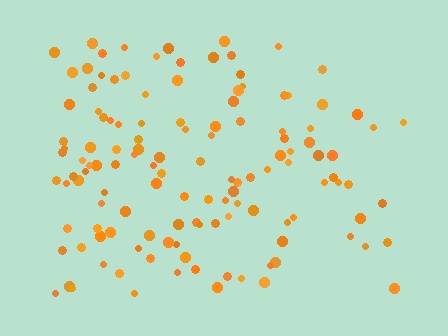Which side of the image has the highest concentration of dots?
The left.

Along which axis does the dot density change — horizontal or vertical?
Horizontal.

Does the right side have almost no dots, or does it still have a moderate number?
Still a moderate number, just noticeably fewer than the left.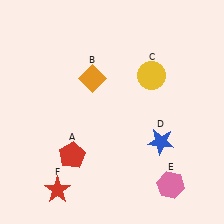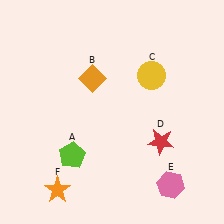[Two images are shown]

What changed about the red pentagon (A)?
In Image 1, A is red. In Image 2, it changed to lime.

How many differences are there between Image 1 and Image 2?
There are 3 differences between the two images.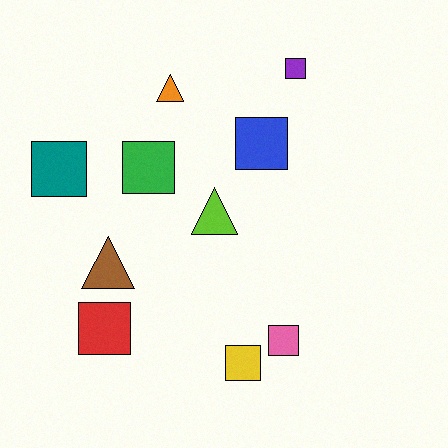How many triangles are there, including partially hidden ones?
There are 3 triangles.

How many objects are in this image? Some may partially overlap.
There are 10 objects.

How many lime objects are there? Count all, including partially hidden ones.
There is 1 lime object.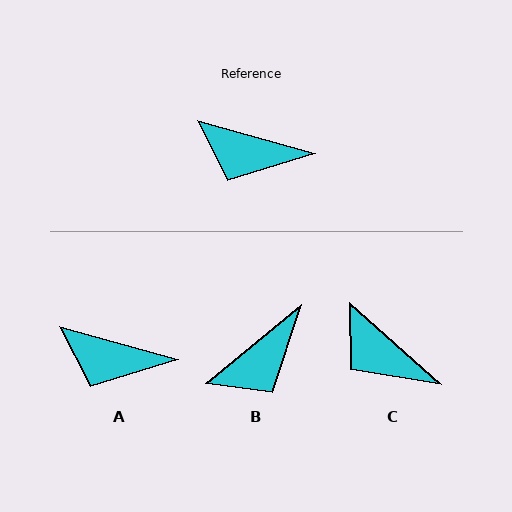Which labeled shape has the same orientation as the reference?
A.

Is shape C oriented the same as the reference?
No, it is off by about 26 degrees.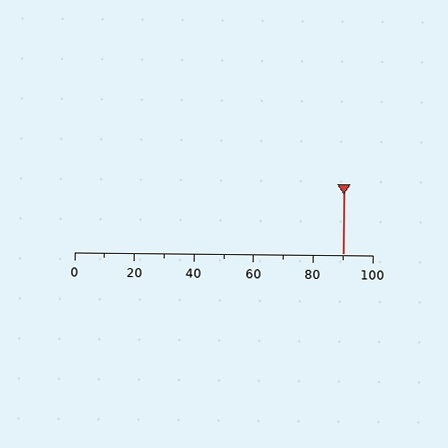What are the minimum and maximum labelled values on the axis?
The axis runs from 0 to 100.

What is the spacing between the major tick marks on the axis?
The major ticks are spaced 20 apart.